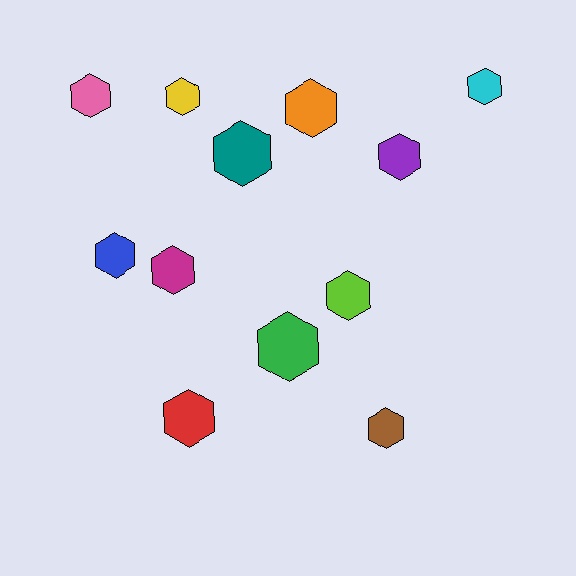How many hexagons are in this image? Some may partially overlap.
There are 12 hexagons.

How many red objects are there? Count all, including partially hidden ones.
There is 1 red object.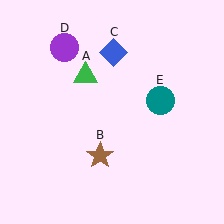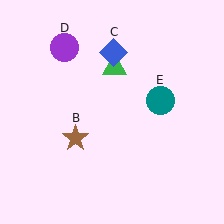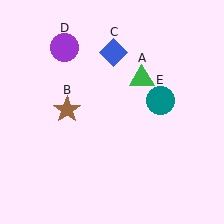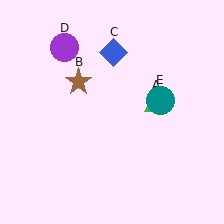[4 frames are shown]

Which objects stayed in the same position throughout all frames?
Blue diamond (object C) and purple circle (object D) and teal circle (object E) remained stationary.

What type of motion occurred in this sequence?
The green triangle (object A), brown star (object B) rotated clockwise around the center of the scene.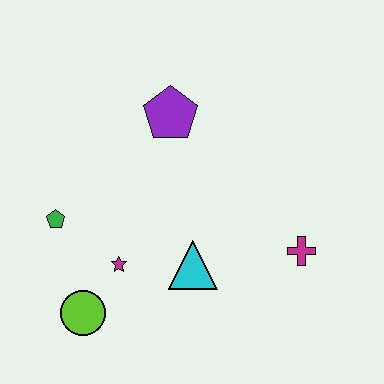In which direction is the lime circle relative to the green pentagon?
The lime circle is below the green pentagon.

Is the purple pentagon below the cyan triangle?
No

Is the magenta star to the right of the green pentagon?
Yes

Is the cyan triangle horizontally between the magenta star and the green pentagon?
No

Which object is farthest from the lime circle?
The magenta cross is farthest from the lime circle.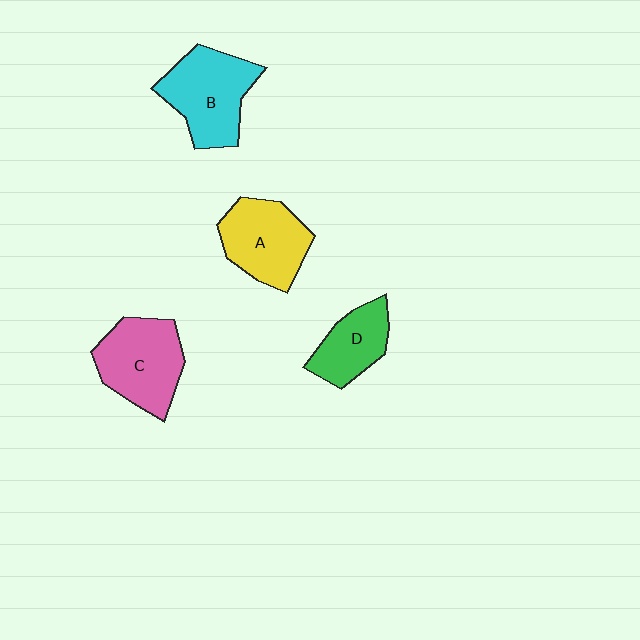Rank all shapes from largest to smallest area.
From largest to smallest: B (cyan), C (pink), A (yellow), D (green).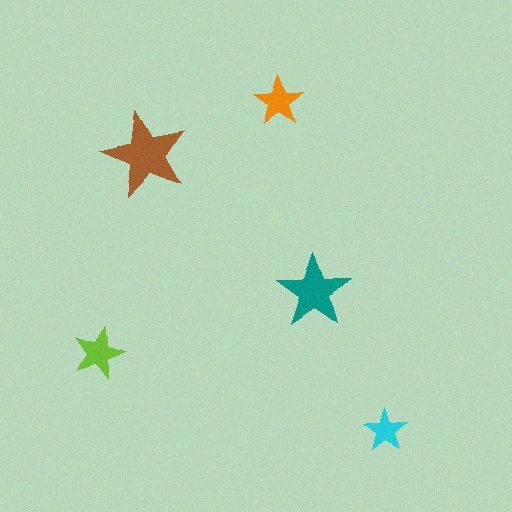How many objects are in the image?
There are 5 objects in the image.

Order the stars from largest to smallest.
the brown one, the teal one, the lime one, the orange one, the cyan one.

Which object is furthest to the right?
The cyan star is rightmost.